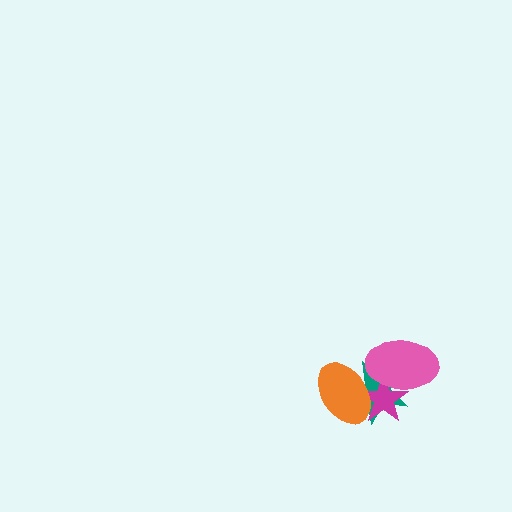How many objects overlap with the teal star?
3 objects overlap with the teal star.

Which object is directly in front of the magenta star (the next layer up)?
The orange ellipse is directly in front of the magenta star.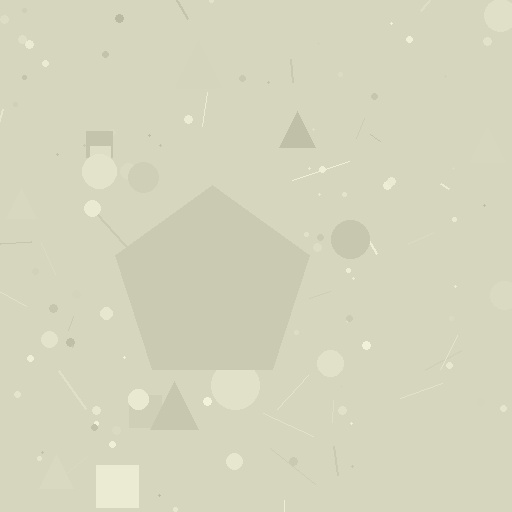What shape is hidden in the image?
A pentagon is hidden in the image.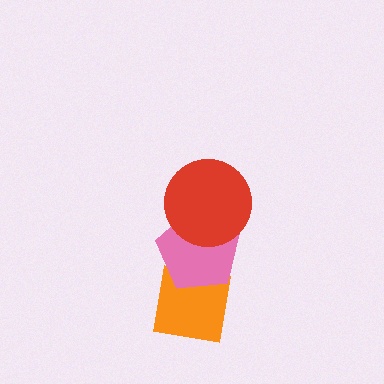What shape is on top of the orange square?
The pink pentagon is on top of the orange square.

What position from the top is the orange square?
The orange square is 3rd from the top.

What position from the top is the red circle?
The red circle is 1st from the top.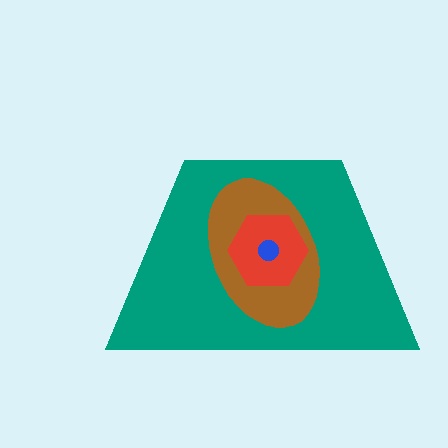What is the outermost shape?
The teal trapezoid.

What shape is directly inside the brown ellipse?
The red hexagon.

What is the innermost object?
The blue circle.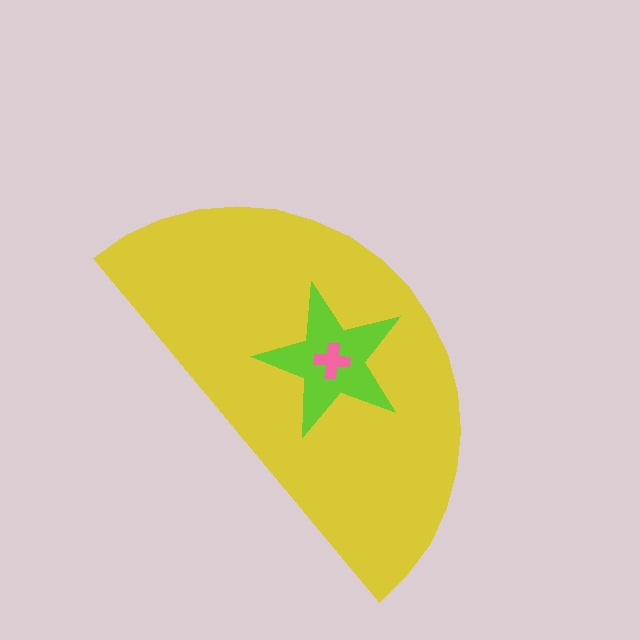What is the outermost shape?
The yellow semicircle.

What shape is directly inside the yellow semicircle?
The lime star.